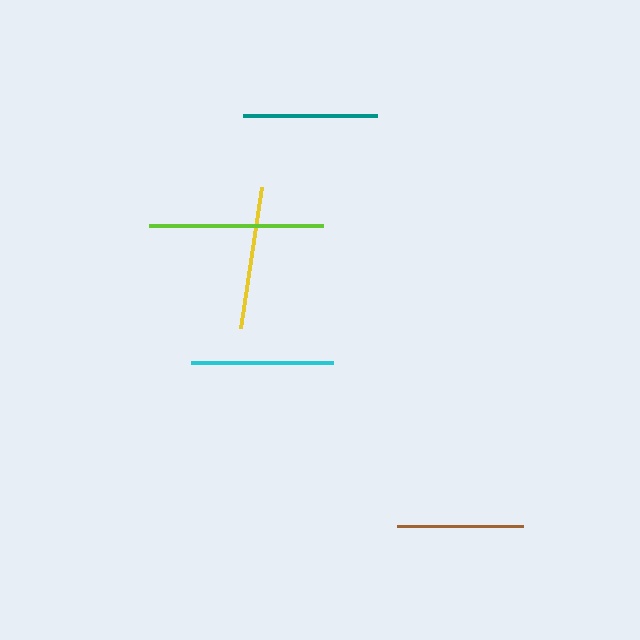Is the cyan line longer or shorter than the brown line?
The cyan line is longer than the brown line.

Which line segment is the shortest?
The brown line is the shortest at approximately 126 pixels.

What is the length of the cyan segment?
The cyan segment is approximately 142 pixels long.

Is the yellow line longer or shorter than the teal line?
The yellow line is longer than the teal line.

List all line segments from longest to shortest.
From longest to shortest: lime, cyan, yellow, teal, brown.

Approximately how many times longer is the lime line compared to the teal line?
The lime line is approximately 1.3 times the length of the teal line.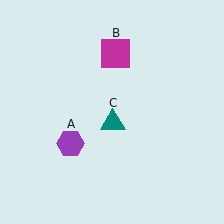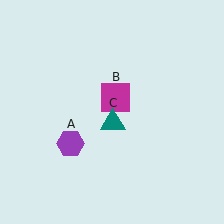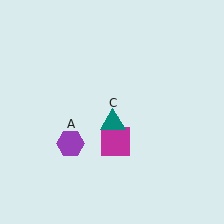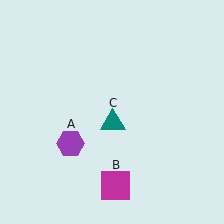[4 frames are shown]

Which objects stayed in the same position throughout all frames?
Purple hexagon (object A) and teal triangle (object C) remained stationary.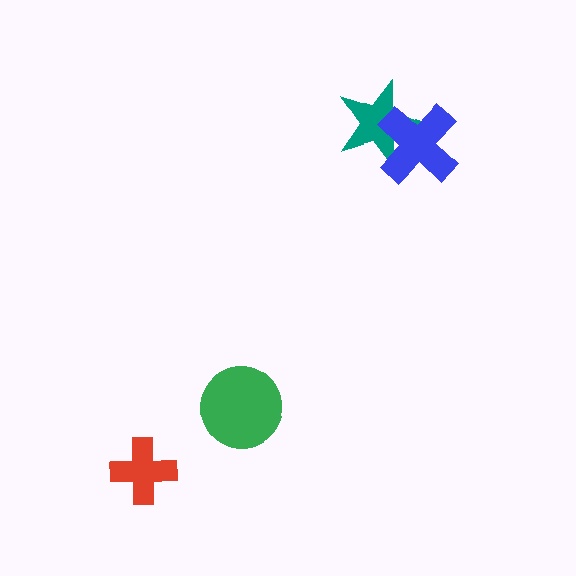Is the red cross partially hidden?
No, no other shape covers it.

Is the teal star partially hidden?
Yes, it is partially covered by another shape.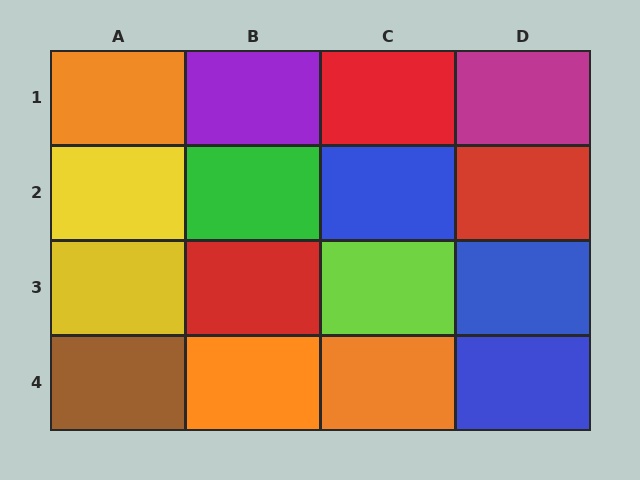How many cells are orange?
3 cells are orange.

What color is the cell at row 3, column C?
Lime.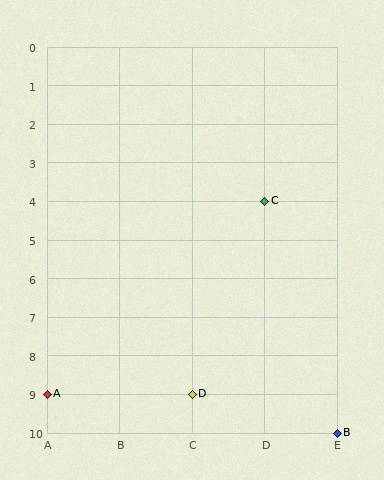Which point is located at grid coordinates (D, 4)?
Point C is at (D, 4).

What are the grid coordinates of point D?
Point D is at grid coordinates (C, 9).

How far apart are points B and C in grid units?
Points B and C are 1 column and 6 rows apart (about 6.1 grid units diagonally).